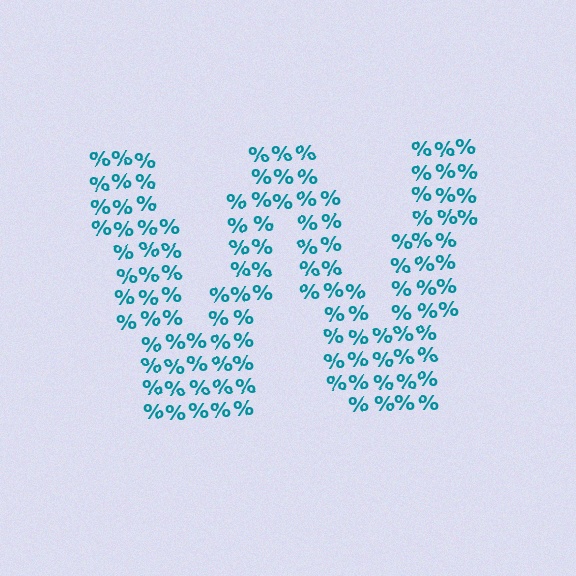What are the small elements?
The small elements are percent signs.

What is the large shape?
The large shape is the letter W.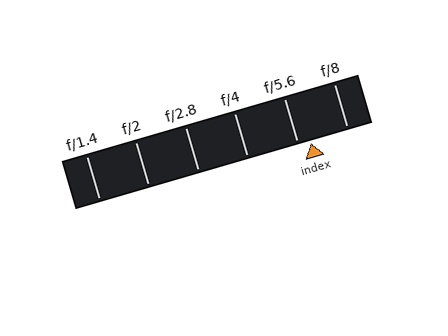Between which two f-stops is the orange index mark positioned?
The index mark is between f/5.6 and f/8.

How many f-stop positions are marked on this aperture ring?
There are 6 f-stop positions marked.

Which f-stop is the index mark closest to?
The index mark is closest to f/5.6.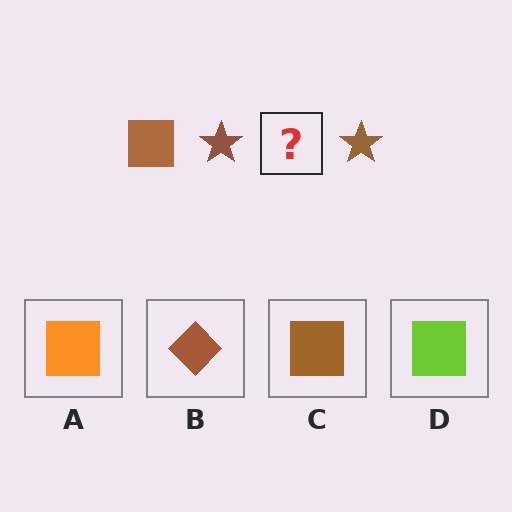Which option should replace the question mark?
Option C.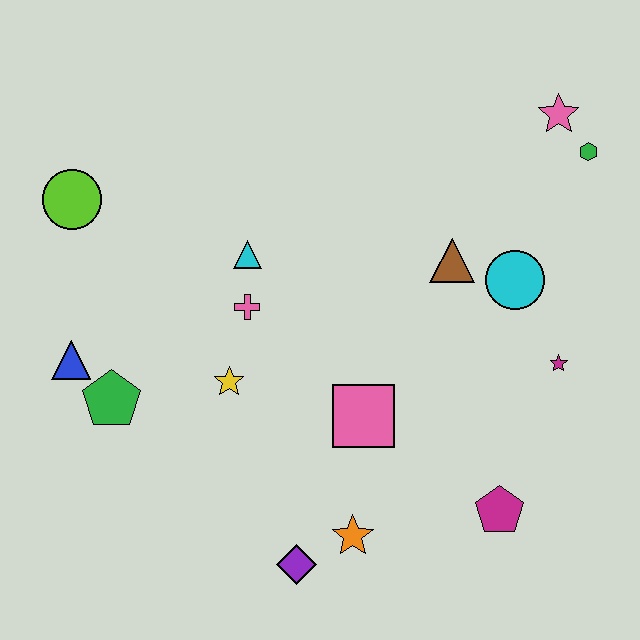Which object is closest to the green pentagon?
The blue triangle is closest to the green pentagon.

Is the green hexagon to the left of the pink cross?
No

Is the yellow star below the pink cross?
Yes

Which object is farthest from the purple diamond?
The pink star is farthest from the purple diamond.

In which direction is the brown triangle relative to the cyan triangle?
The brown triangle is to the right of the cyan triangle.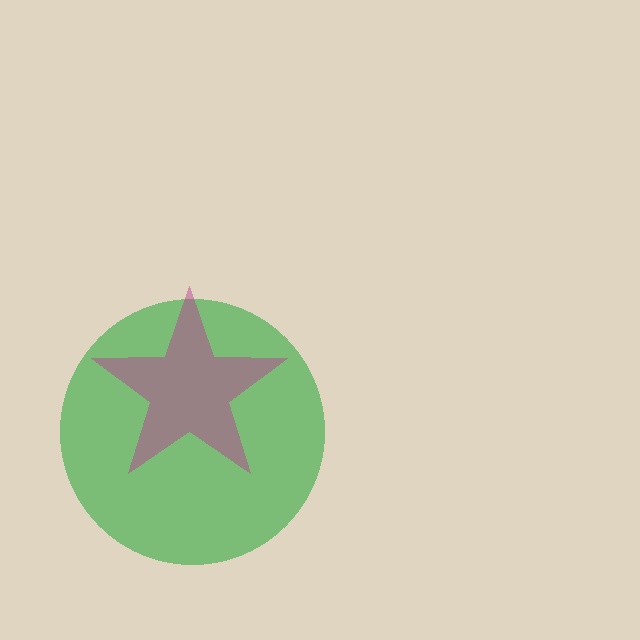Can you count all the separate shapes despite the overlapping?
Yes, there are 2 separate shapes.